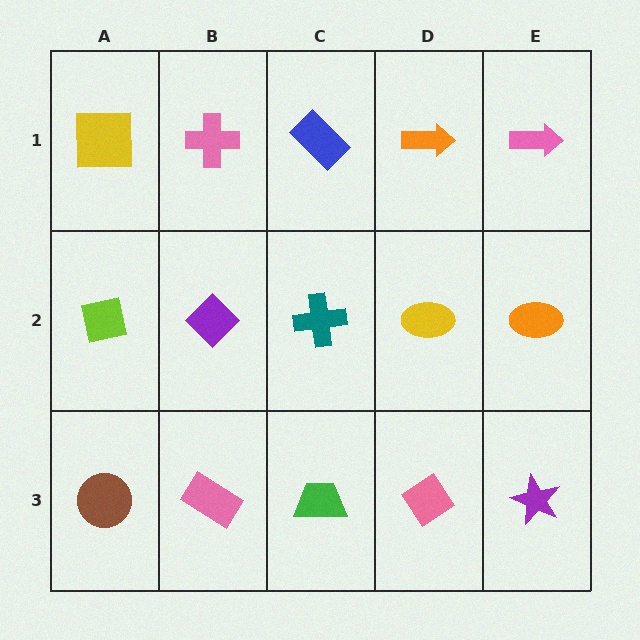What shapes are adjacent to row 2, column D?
An orange arrow (row 1, column D), a pink diamond (row 3, column D), a teal cross (row 2, column C), an orange ellipse (row 2, column E).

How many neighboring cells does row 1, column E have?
2.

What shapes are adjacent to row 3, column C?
A teal cross (row 2, column C), a pink rectangle (row 3, column B), a pink diamond (row 3, column D).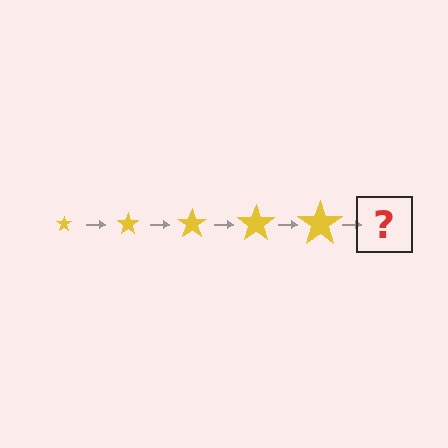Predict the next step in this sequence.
The next step is a yellow star, larger than the previous one.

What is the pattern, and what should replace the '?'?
The pattern is that the star gets progressively larger each step. The '?' should be a yellow star, larger than the previous one.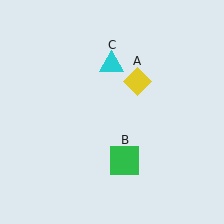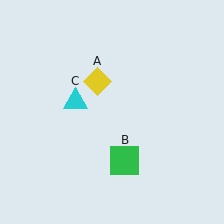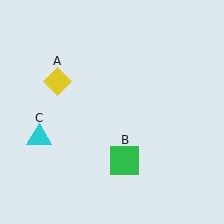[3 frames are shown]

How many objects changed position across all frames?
2 objects changed position: yellow diamond (object A), cyan triangle (object C).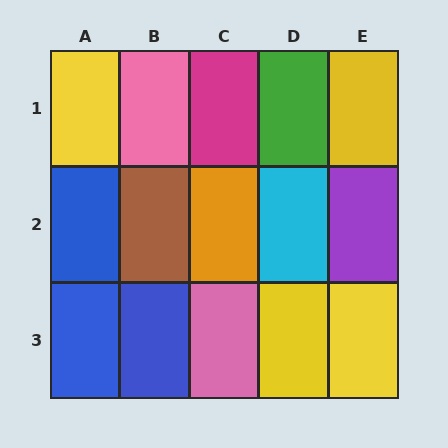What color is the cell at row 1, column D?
Green.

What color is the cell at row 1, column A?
Yellow.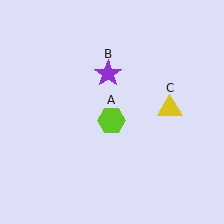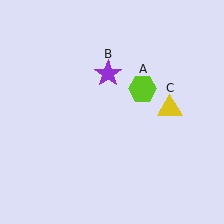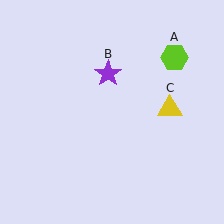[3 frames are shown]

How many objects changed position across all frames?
1 object changed position: lime hexagon (object A).